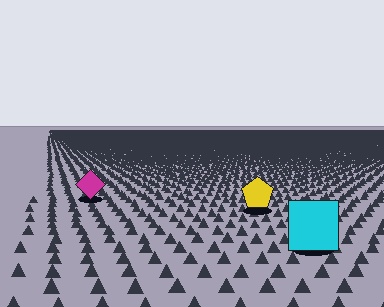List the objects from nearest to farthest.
From nearest to farthest: the cyan square, the yellow pentagon, the magenta diamond.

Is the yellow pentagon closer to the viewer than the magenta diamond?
Yes. The yellow pentagon is closer — you can tell from the texture gradient: the ground texture is coarser near it.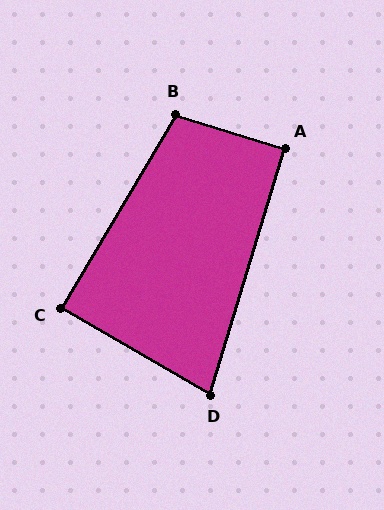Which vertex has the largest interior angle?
B, at approximately 103 degrees.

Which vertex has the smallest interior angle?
D, at approximately 77 degrees.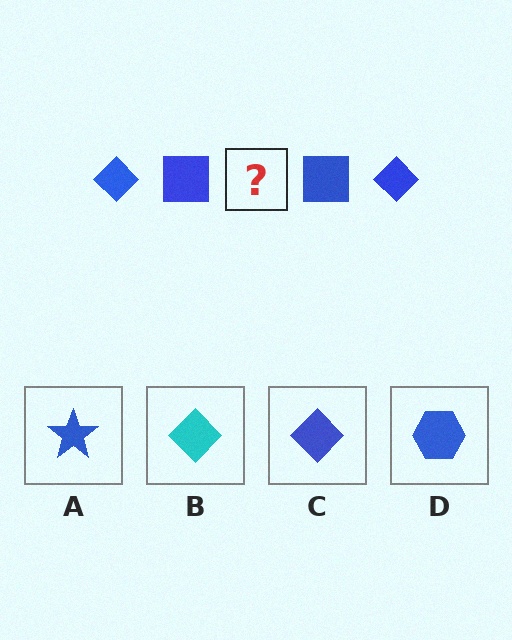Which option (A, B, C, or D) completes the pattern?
C.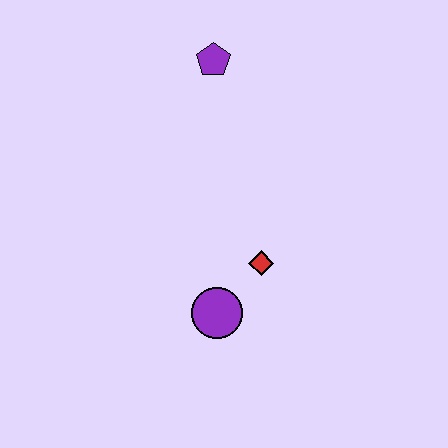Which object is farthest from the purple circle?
The purple pentagon is farthest from the purple circle.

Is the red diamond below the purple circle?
No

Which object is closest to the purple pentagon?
The red diamond is closest to the purple pentagon.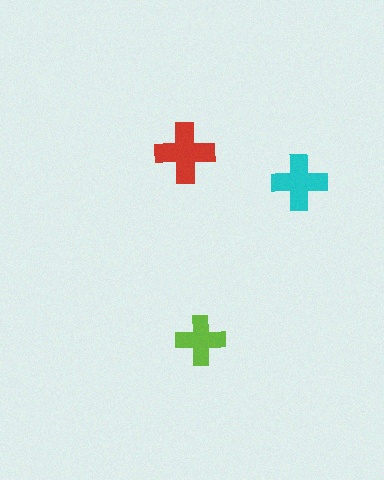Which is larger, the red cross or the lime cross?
The red one.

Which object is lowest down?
The lime cross is bottommost.